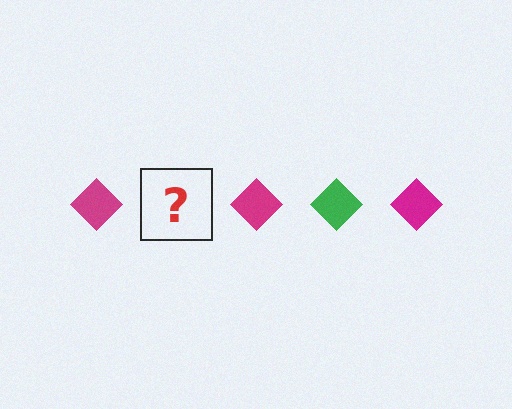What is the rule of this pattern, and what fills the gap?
The rule is that the pattern cycles through magenta, green diamonds. The gap should be filled with a green diamond.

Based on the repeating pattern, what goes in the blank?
The blank should be a green diamond.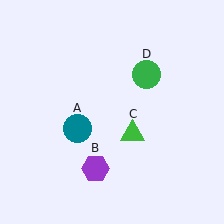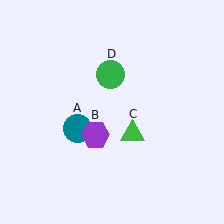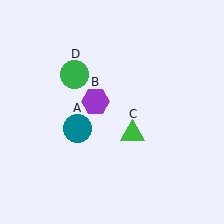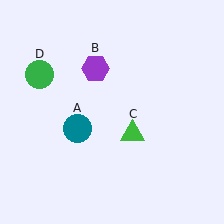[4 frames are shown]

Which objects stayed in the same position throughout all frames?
Teal circle (object A) and green triangle (object C) remained stationary.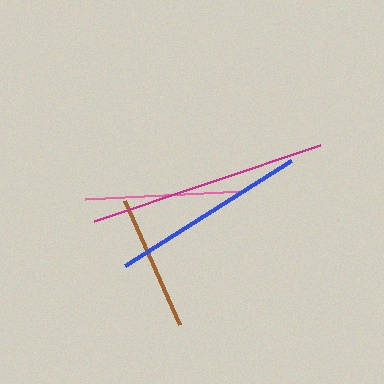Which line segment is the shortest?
The brown line is the shortest at approximately 136 pixels.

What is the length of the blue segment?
The blue segment is approximately 197 pixels long.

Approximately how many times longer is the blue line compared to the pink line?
The blue line is approximately 1.2 times the length of the pink line.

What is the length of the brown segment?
The brown segment is approximately 136 pixels long.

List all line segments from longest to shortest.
From longest to shortest: magenta, blue, pink, brown.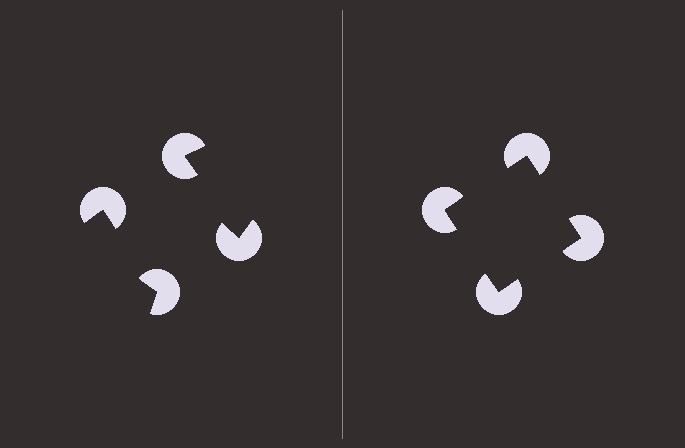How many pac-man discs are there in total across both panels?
8 — 4 on each side.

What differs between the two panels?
The pac-man discs are positioned identically on both sides; only the wedge orientations differ. On the right they align to a square; on the left they are misaligned.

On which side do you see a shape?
An illusory square appears on the right side. On the left side the wedge cuts are rotated, so no coherent shape forms.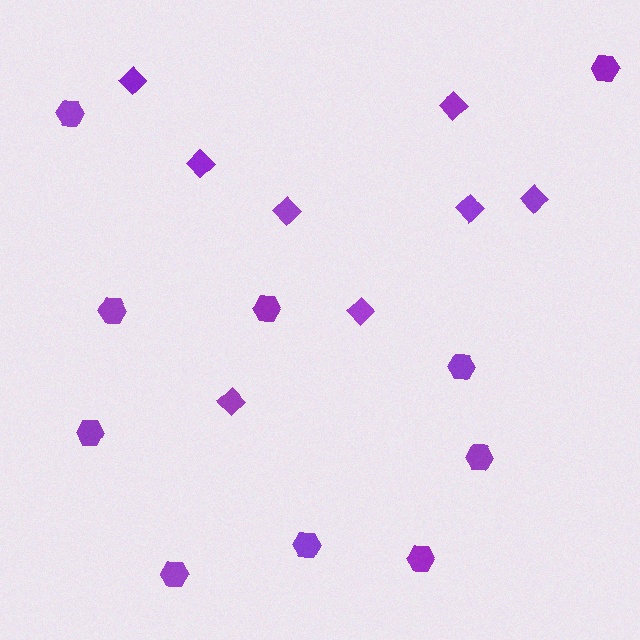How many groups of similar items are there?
There are 2 groups: one group of hexagons (10) and one group of diamonds (8).